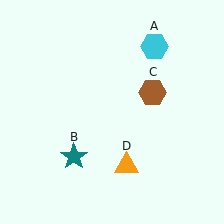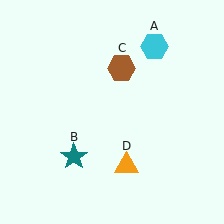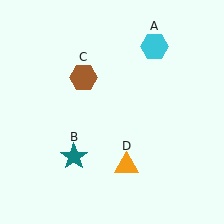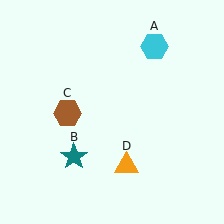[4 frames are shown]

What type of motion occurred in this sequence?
The brown hexagon (object C) rotated counterclockwise around the center of the scene.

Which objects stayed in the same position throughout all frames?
Cyan hexagon (object A) and teal star (object B) and orange triangle (object D) remained stationary.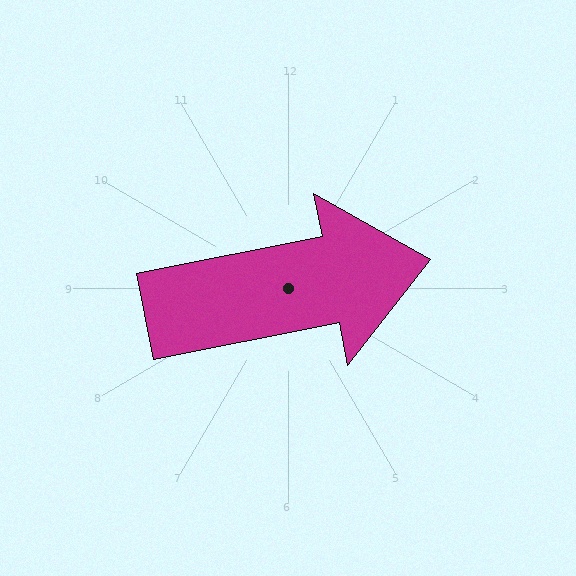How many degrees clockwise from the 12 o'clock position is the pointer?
Approximately 79 degrees.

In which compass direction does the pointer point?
East.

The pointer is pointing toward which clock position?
Roughly 3 o'clock.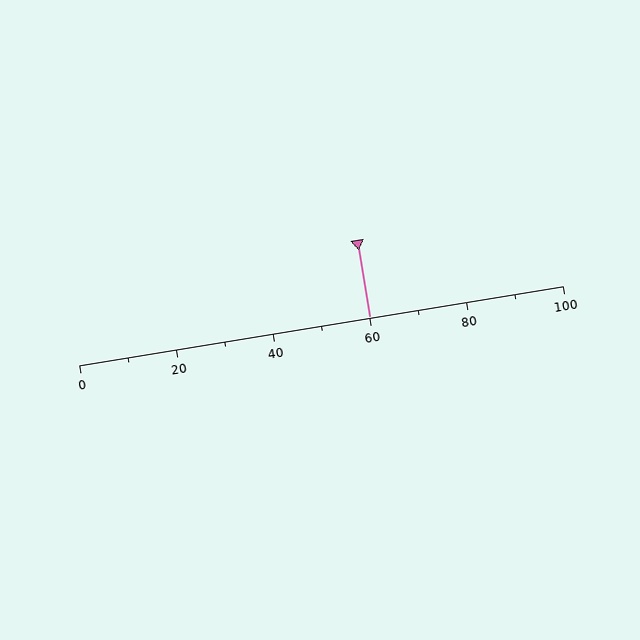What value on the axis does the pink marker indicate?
The marker indicates approximately 60.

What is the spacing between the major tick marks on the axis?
The major ticks are spaced 20 apart.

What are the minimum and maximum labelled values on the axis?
The axis runs from 0 to 100.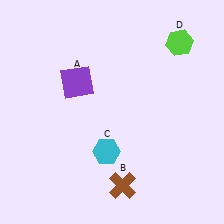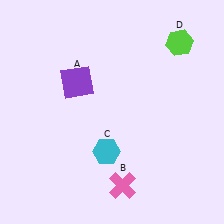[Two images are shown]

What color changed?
The cross (B) changed from brown in Image 1 to pink in Image 2.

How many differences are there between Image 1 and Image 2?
There is 1 difference between the two images.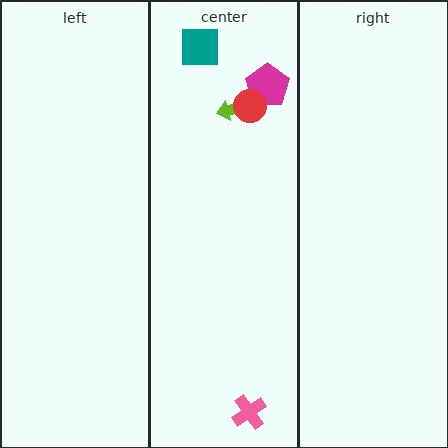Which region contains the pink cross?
The center region.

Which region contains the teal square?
The center region.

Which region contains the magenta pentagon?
The center region.